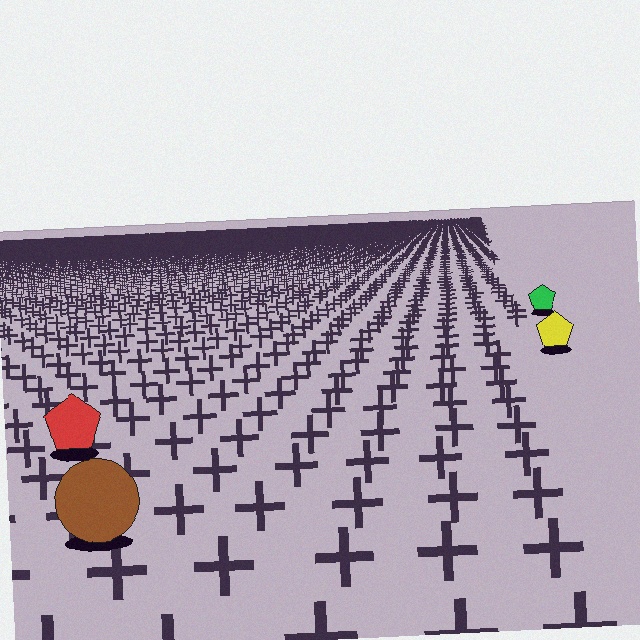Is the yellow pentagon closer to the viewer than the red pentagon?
No. The red pentagon is closer — you can tell from the texture gradient: the ground texture is coarser near it.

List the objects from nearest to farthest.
From nearest to farthest: the brown circle, the red pentagon, the yellow pentagon, the green pentagon.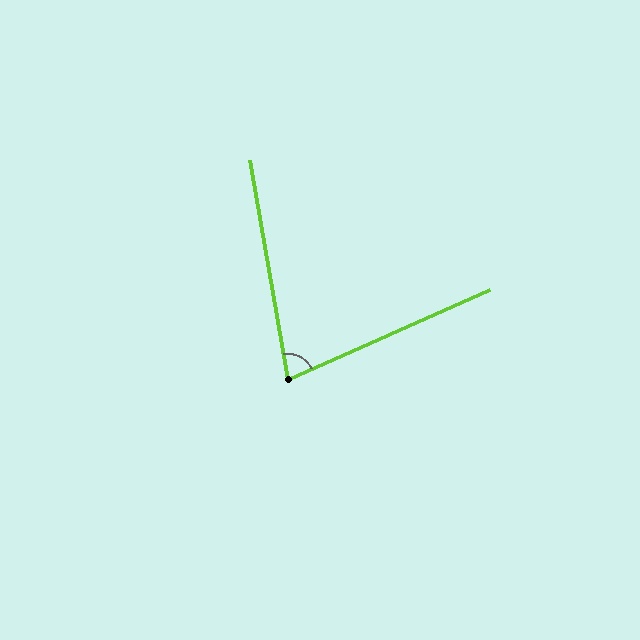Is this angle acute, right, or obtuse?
It is acute.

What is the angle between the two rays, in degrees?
Approximately 76 degrees.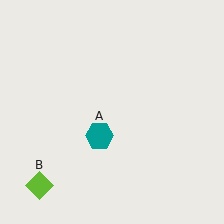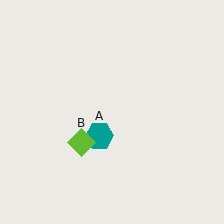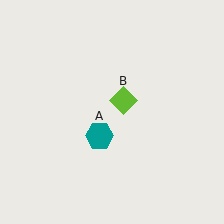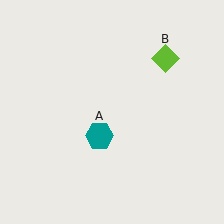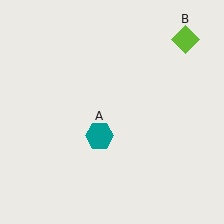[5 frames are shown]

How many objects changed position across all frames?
1 object changed position: lime diamond (object B).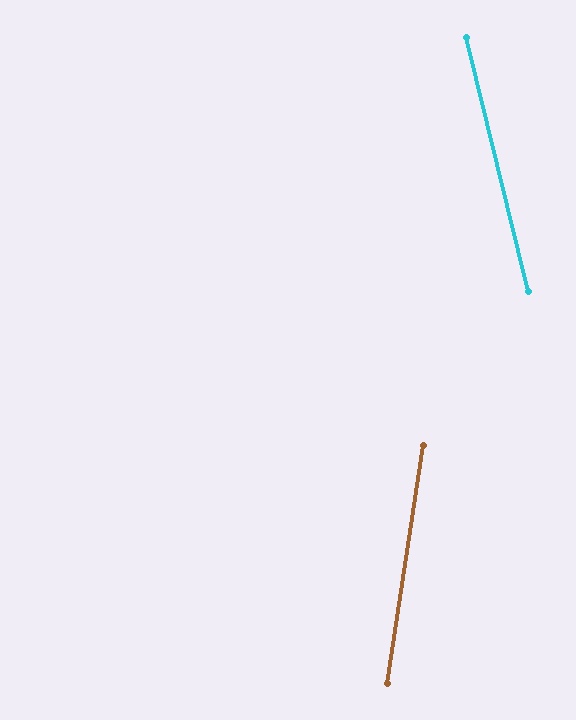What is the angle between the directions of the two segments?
Approximately 22 degrees.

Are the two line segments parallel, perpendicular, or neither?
Neither parallel nor perpendicular — they differ by about 22°.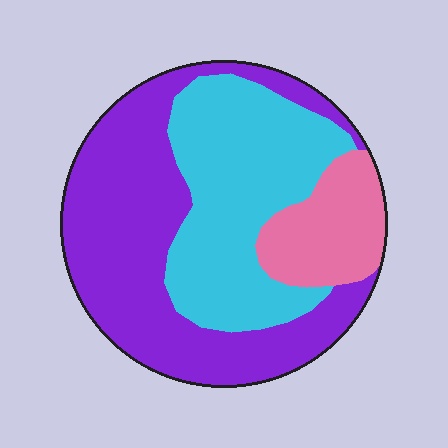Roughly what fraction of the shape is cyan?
Cyan takes up about three eighths (3/8) of the shape.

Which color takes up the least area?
Pink, at roughly 15%.